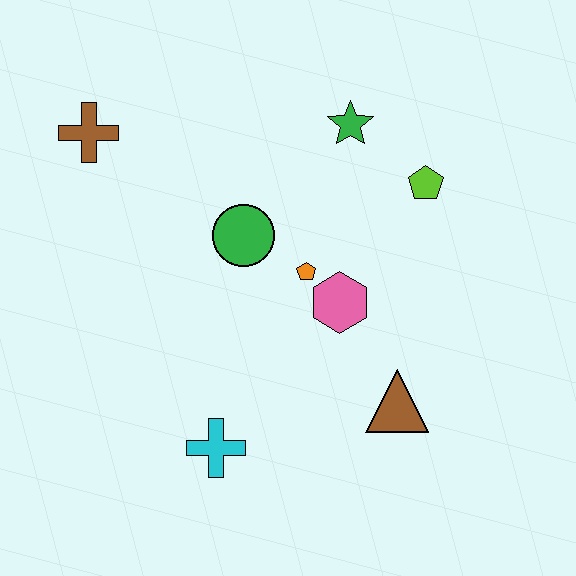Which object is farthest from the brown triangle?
The brown cross is farthest from the brown triangle.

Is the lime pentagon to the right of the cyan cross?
Yes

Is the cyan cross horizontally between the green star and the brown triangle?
No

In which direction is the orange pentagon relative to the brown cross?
The orange pentagon is to the right of the brown cross.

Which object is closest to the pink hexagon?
The orange pentagon is closest to the pink hexagon.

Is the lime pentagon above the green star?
No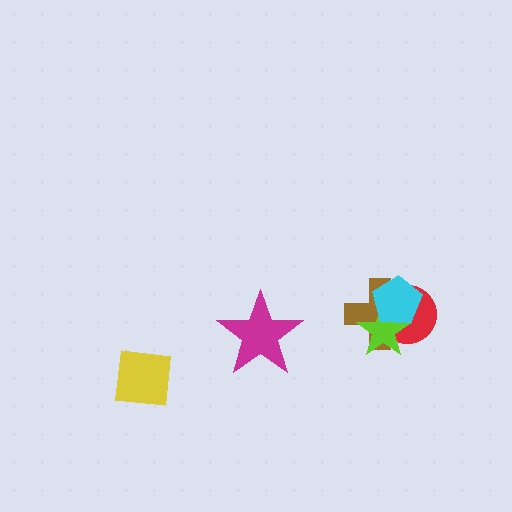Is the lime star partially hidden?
Yes, it is partially covered by another shape.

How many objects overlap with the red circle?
3 objects overlap with the red circle.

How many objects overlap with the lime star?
3 objects overlap with the lime star.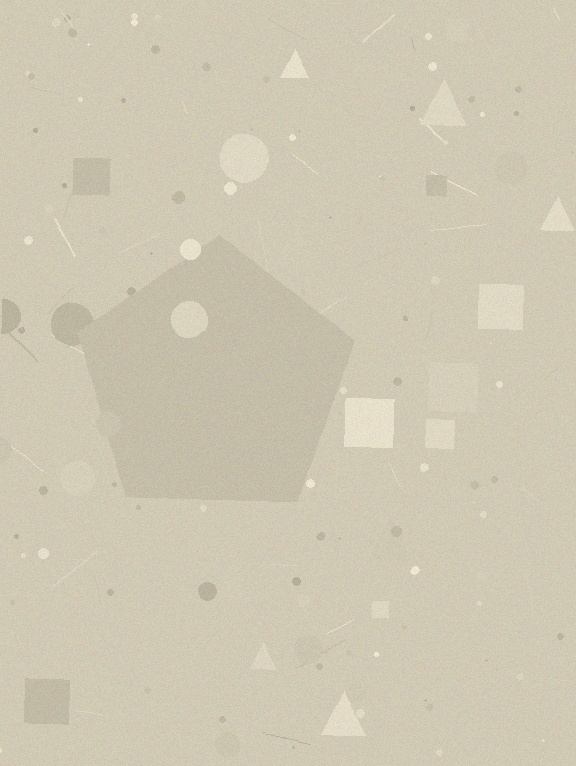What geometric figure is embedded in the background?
A pentagon is embedded in the background.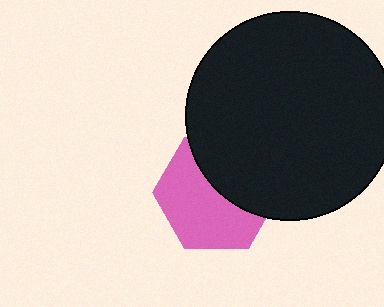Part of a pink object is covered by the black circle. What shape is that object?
It is a hexagon.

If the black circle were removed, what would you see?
You would see the complete pink hexagon.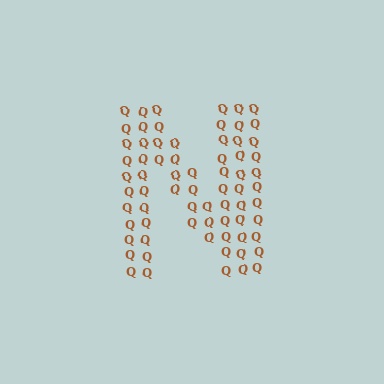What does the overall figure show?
The overall figure shows the letter N.